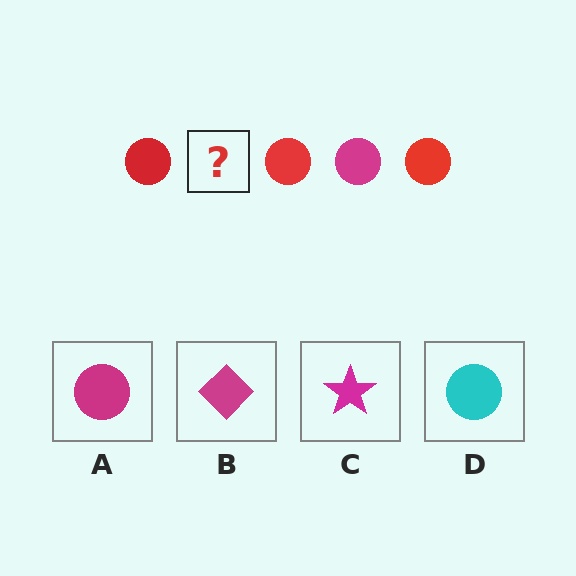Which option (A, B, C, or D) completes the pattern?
A.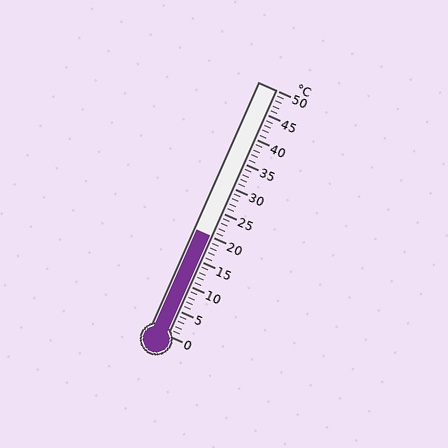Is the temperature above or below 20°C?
The temperature is at 20°C.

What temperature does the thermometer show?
The thermometer shows approximately 20°C.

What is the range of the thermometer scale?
The thermometer scale ranges from 0°C to 50°C.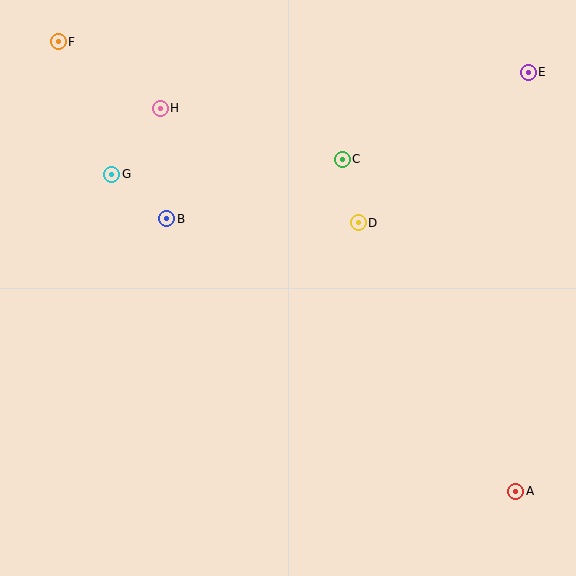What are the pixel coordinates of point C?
Point C is at (342, 159).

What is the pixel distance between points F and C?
The distance between F and C is 307 pixels.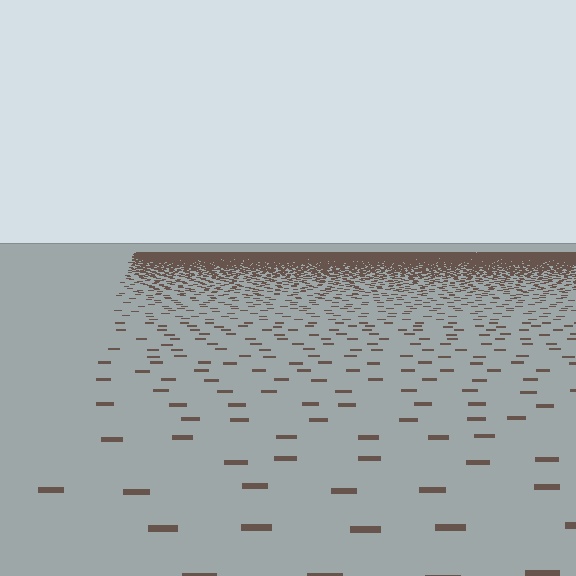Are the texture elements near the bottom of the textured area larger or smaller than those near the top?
Larger. Near the bottom, elements are closer to the viewer and appear at a bigger on-screen size.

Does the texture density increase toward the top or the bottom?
Density increases toward the top.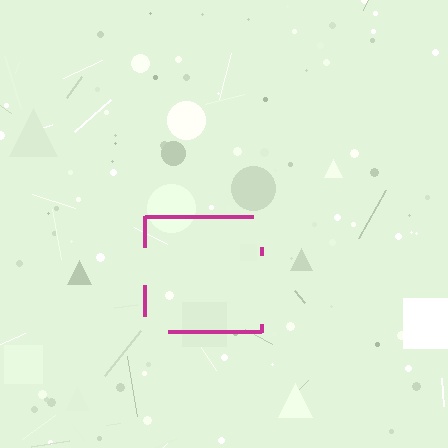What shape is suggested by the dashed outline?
The dashed outline suggests a square.